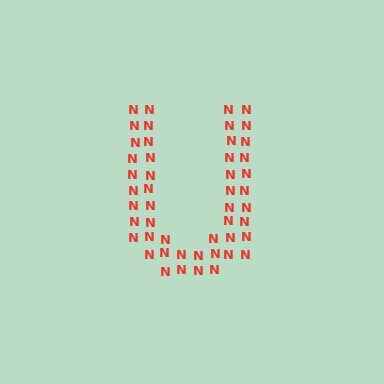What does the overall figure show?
The overall figure shows the letter U.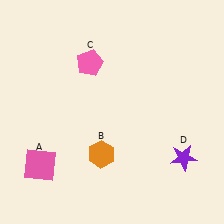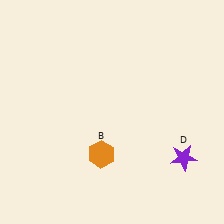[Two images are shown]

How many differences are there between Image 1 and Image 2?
There are 2 differences between the two images.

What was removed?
The pink square (A), the pink pentagon (C) were removed in Image 2.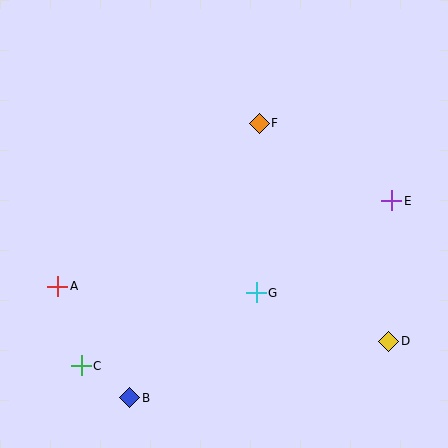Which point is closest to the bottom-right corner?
Point D is closest to the bottom-right corner.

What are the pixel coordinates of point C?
Point C is at (81, 366).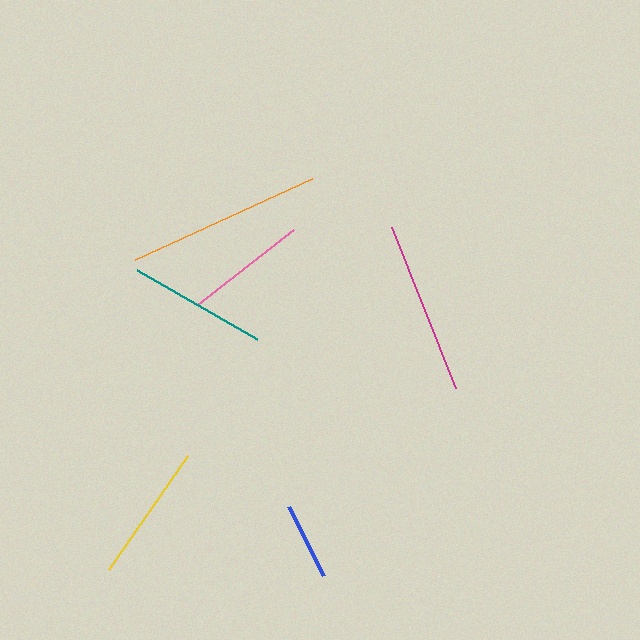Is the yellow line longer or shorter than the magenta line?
The magenta line is longer than the yellow line.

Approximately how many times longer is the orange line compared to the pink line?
The orange line is approximately 1.6 times the length of the pink line.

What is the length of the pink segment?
The pink segment is approximately 121 pixels long.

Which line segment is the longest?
The orange line is the longest at approximately 194 pixels.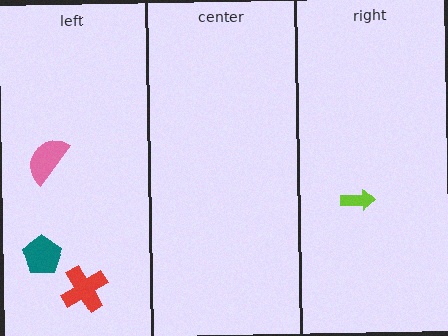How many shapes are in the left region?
3.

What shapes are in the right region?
The lime arrow.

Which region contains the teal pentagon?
The left region.